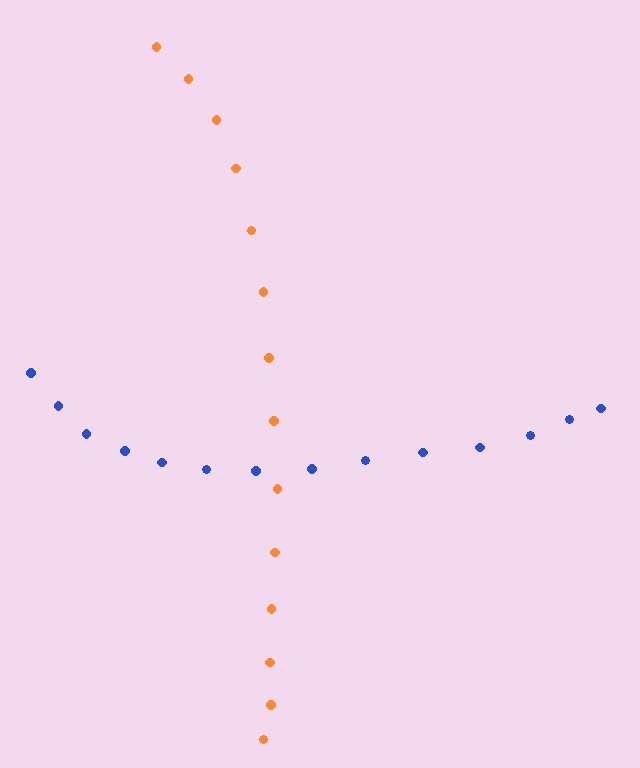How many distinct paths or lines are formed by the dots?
There are 2 distinct paths.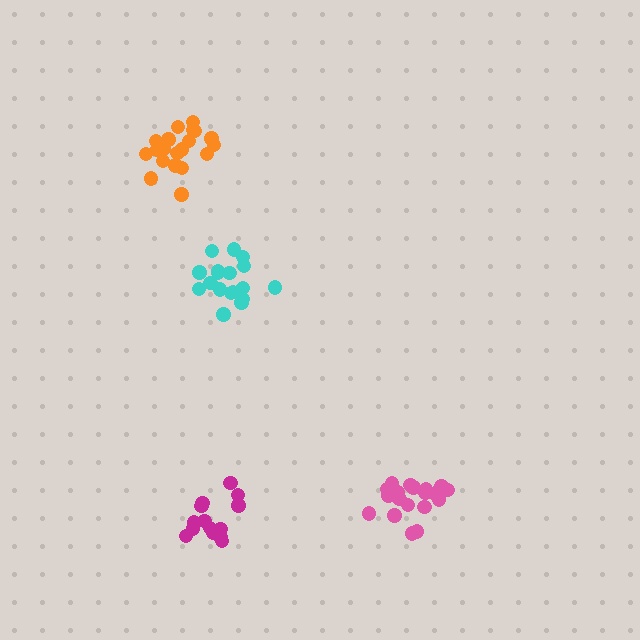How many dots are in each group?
Group 1: 15 dots, Group 2: 19 dots, Group 3: 21 dots, Group 4: 20 dots (75 total).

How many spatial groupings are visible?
There are 4 spatial groupings.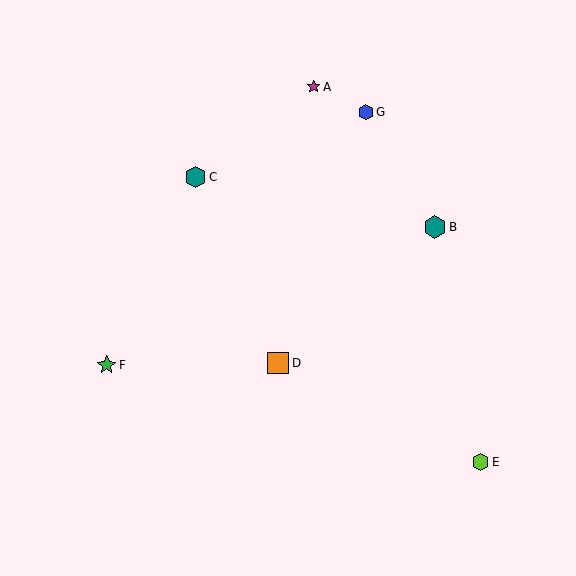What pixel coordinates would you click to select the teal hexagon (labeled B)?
Click at (435, 227) to select the teal hexagon B.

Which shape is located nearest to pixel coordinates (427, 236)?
The teal hexagon (labeled B) at (435, 227) is nearest to that location.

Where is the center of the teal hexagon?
The center of the teal hexagon is at (195, 177).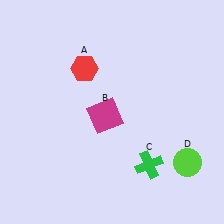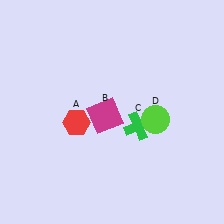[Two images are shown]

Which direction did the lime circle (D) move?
The lime circle (D) moved up.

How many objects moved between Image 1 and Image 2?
3 objects moved between the two images.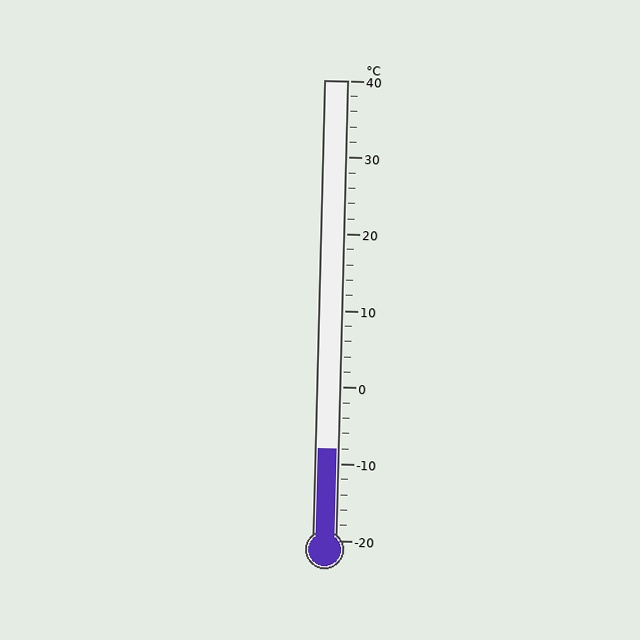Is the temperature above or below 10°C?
The temperature is below 10°C.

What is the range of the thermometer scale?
The thermometer scale ranges from -20°C to 40°C.